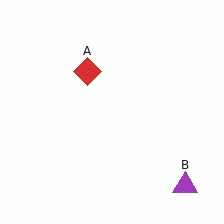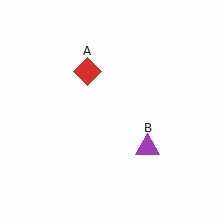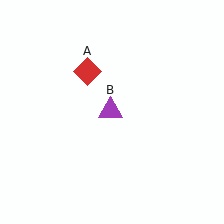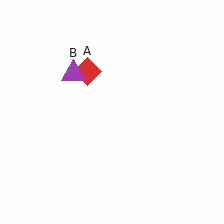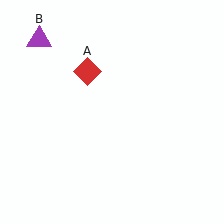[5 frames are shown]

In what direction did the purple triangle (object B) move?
The purple triangle (object B) moved up and to the left.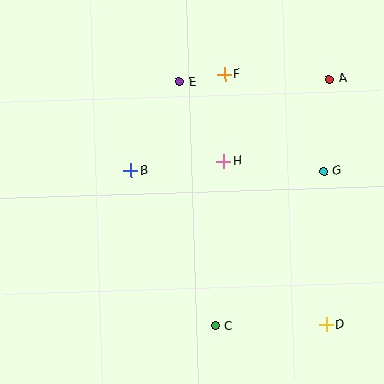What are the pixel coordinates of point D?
Point D is at (326, 325).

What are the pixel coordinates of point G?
Point G is at (324, 171).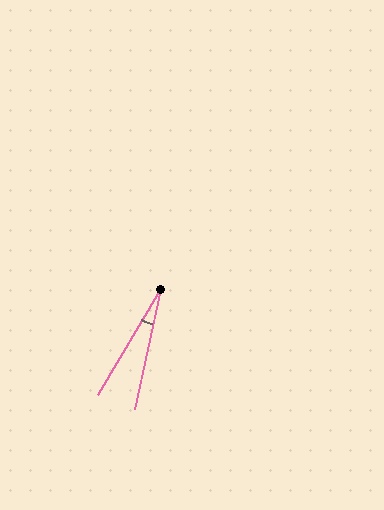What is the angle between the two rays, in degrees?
Approximately 19 degrees.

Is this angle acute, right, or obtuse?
It is acute.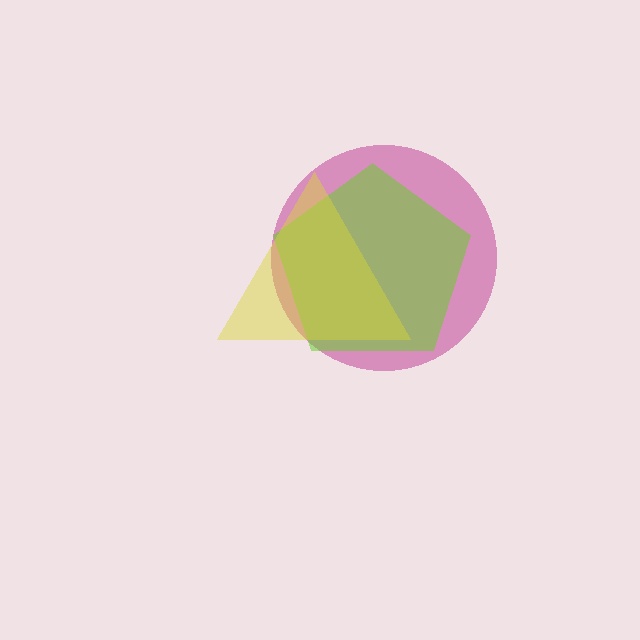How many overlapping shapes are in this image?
There are 3 overlapping shapes in the image.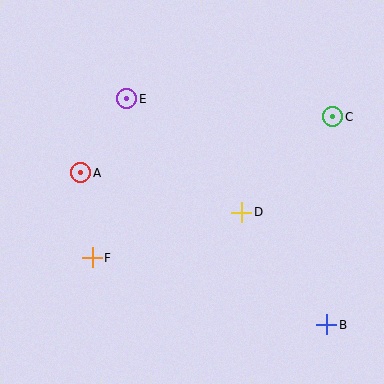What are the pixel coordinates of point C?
Point C is at (333, 117).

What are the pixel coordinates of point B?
Point B is at (327, 325).